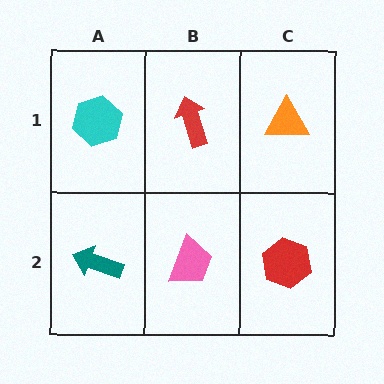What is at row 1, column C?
An orange triangle.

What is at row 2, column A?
A teal arrow.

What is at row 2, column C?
A red hexagon.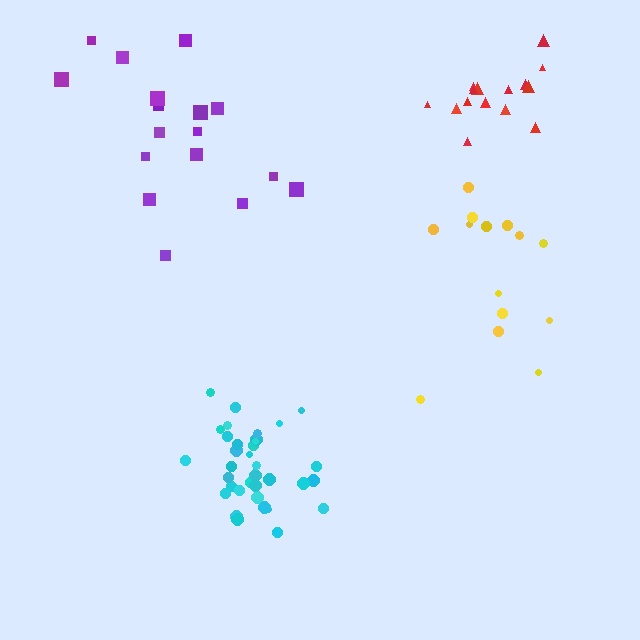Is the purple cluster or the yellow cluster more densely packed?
Purple.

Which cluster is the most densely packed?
Cyan.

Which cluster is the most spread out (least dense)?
Yellow.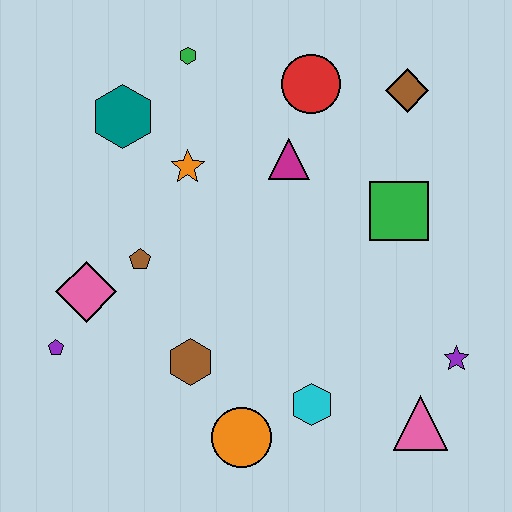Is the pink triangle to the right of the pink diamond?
Yes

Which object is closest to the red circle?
The magenta triangle is closest to the red circle.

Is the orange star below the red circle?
Yes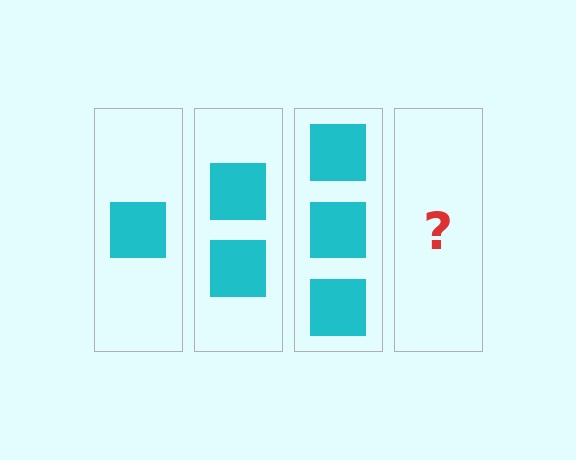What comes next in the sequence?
The next element should be 4 squares.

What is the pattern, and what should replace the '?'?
The pattern is that each step adds one more square. The '?' should be 4 squares.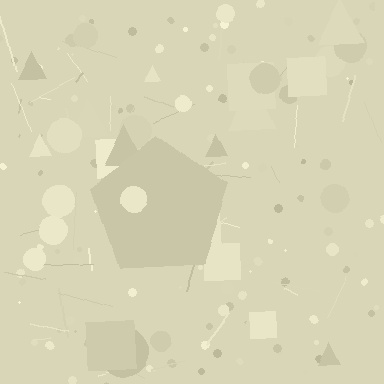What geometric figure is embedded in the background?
A pentagon is embedded in the background.